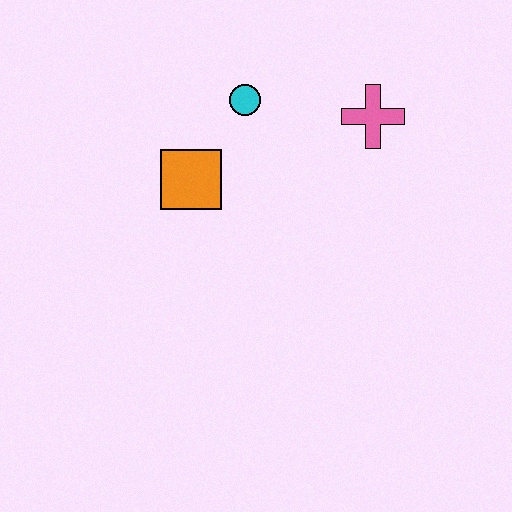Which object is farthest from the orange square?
The pink cross is farthest from the orange square.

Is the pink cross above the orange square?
Yes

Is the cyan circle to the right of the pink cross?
No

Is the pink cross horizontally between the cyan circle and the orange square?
No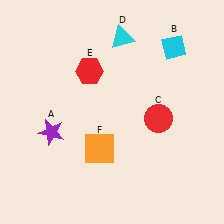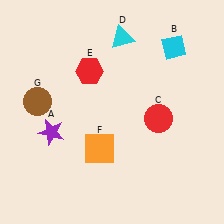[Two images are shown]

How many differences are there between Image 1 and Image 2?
There is 1 difference between the two images.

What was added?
A brown circle (G) was added in Image 2.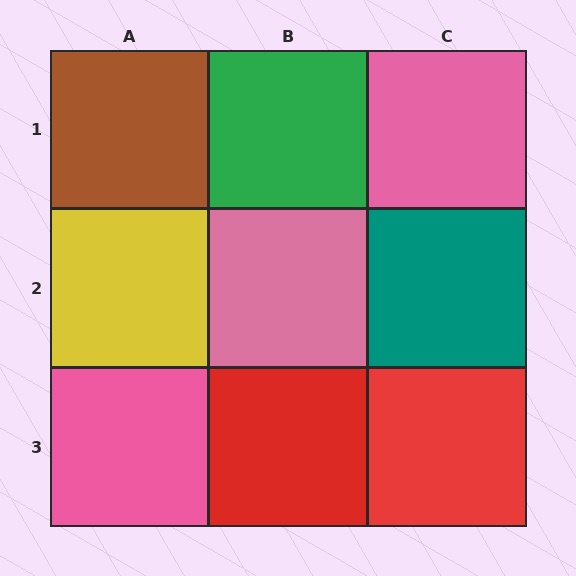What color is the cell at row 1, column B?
Green.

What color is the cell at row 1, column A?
Brown.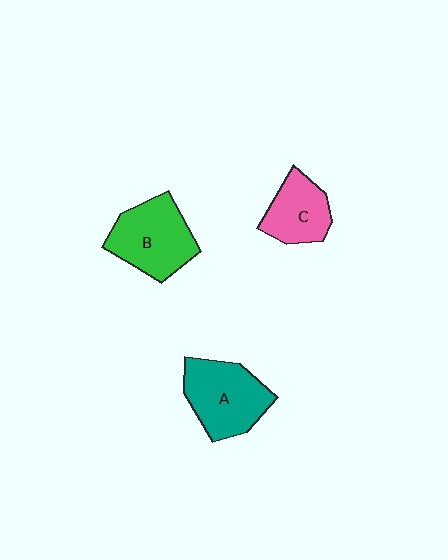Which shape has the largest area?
Shape A (teal).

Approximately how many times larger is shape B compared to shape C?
Approximately 1.4 times.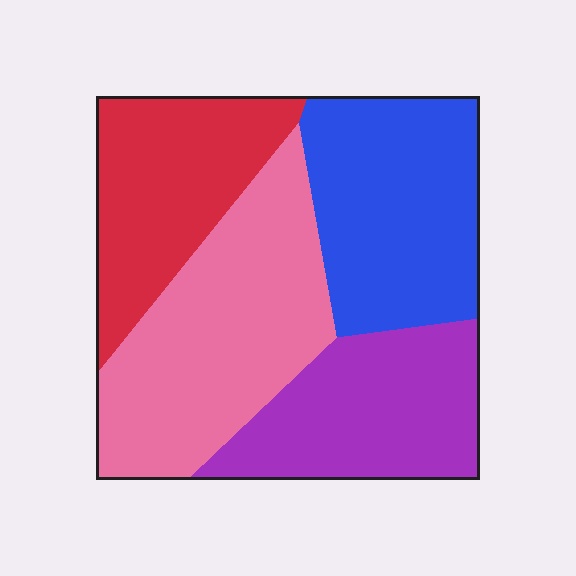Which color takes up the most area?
Pink, at roughly 30%.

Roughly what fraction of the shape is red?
Red takes up about one fifth (1/5) of the shape.